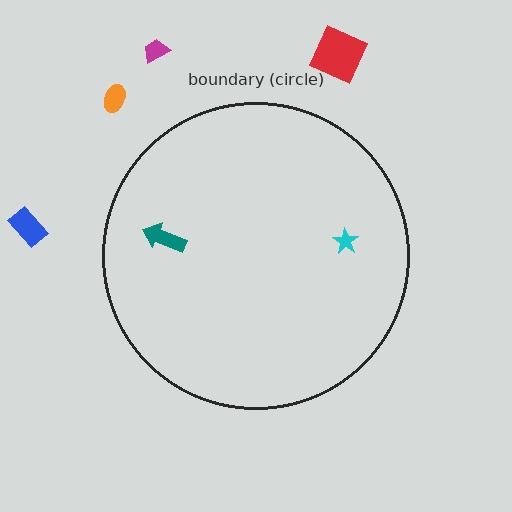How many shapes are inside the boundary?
2 inside, 4 outside.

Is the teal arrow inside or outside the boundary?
Inside.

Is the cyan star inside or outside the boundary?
Inside.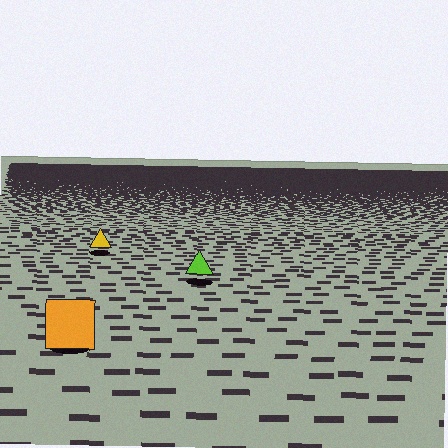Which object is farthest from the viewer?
The yellow triangle is farthest from the viewer. It appears smaller and the ground texture around it is denser.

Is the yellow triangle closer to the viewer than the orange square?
No. The orange square is closer — you can tell from the texture gradient: the ground texture is coarser near it.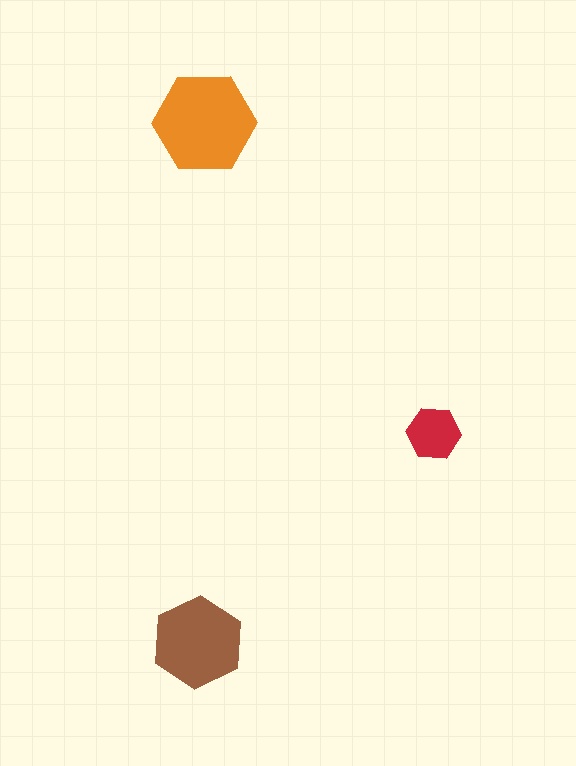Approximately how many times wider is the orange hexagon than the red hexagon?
About 2 times wider.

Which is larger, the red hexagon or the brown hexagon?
The brown one.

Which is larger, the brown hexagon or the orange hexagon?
The orange one.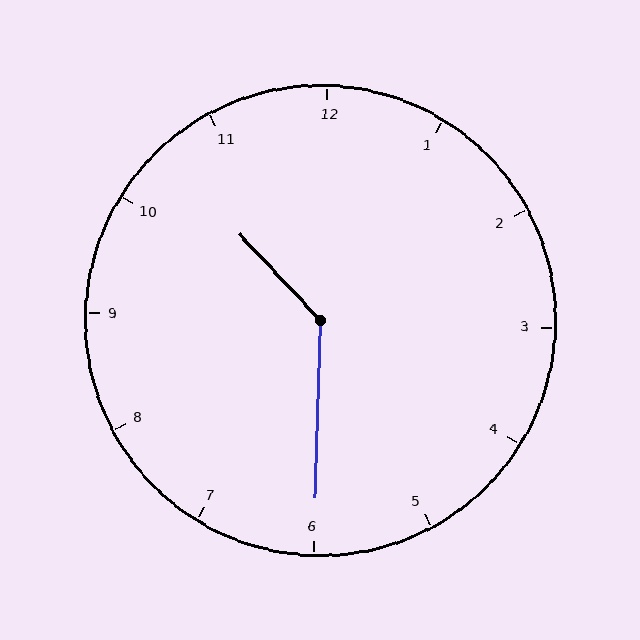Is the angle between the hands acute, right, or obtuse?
It is obtuse.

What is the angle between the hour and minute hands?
Approximately 135 degrees.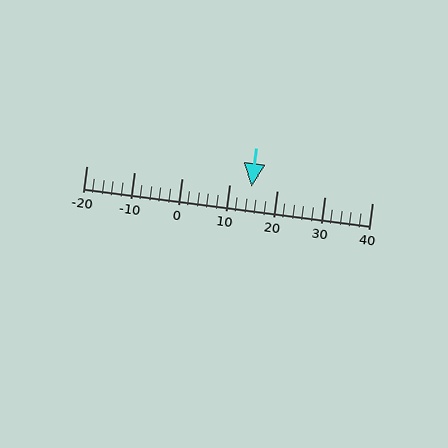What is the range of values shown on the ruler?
The ruler shows values from -20 to 40.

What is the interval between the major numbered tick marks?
The major tick marks are spaced 10 units apart.